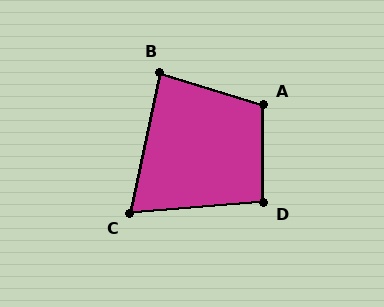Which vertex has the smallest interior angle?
C, at approximately 73 degrees.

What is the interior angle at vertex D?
Approximately 95 degrees (approximately right).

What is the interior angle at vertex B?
Approximately 85 degrees (approximately right).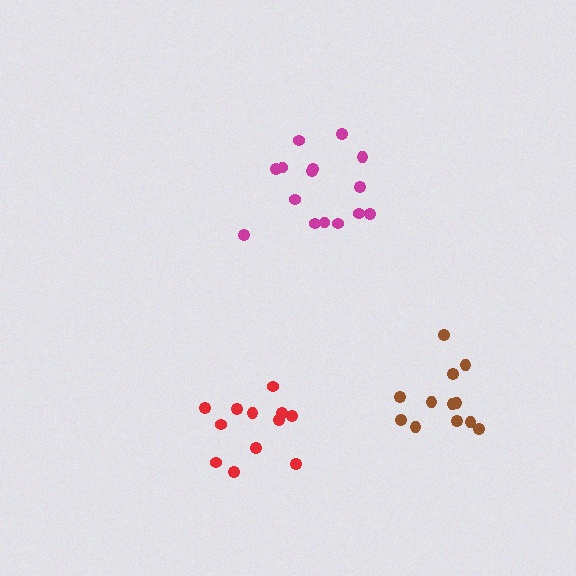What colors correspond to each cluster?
The clusters are colored: red, brown, magenta.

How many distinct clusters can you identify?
There are 3 distinct clusters.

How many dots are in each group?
Group 1: 12 dots, Group 2: 12 dots, Group 3: 15 dots (39 total).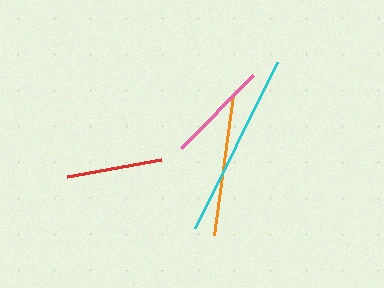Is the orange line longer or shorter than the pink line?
The orange line is longer than the pink line.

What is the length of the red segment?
The red segment is approximately 96 pixels long.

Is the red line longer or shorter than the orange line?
The orange line is longer than the red line.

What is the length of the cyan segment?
The cyan segment is approximately 185 pixels long.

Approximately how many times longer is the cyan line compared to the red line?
The cyan line is approximately 1.9 times the length of the red line.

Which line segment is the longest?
The cyan line is the longest at approximately 185 pixels.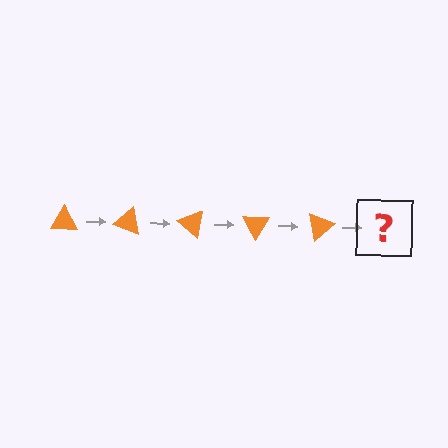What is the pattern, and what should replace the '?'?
The pattern is that the triangle rotates 20 degrees each step. The '?' should be an orange triangle rotated 100 degrees.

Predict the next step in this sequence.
The next step is an orange triangle rotated 100 degrees.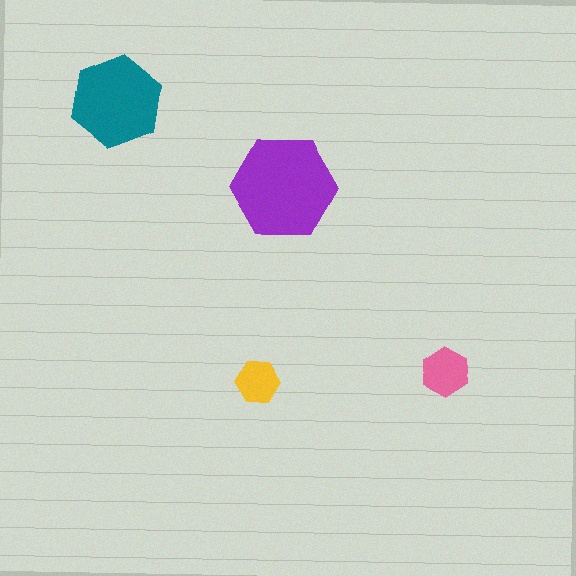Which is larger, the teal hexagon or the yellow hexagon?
The teal one.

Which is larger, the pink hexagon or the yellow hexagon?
The pink one.